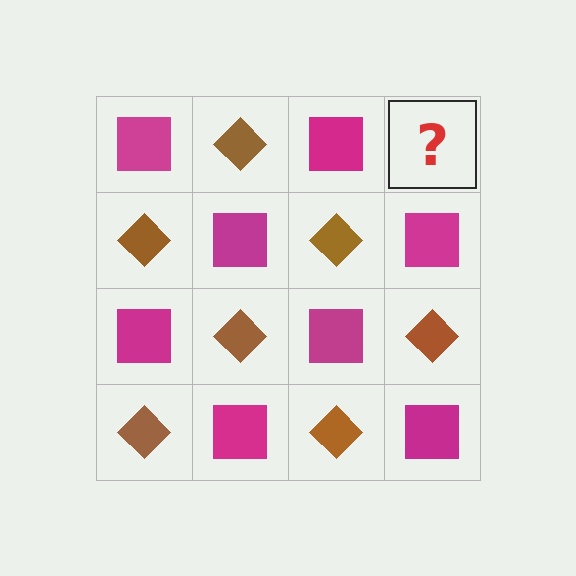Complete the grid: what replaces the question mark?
The question mark should be replaced with a brown diamond.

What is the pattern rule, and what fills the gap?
The rule is that it alternates magenta square and brown diamond in a checkerboard pattern. The gap should be filled with a brown diamond.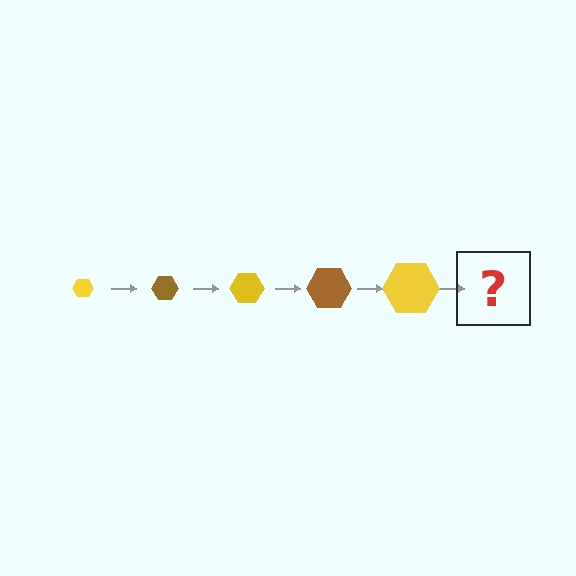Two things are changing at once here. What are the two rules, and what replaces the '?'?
The two rules are that the hexagon grows larger each step and the color cycles through yellow and brown. The '?' should be a brown hexagon, larger than the previous one.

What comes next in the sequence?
The next element should be a brown hexagon, larger than the previous one.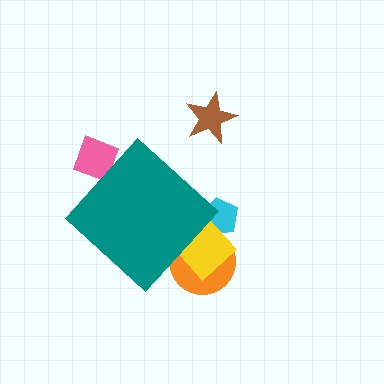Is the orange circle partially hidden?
Yes, the orange circle is partially hidden behind the teal diamond.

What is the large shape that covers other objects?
A teal diamond.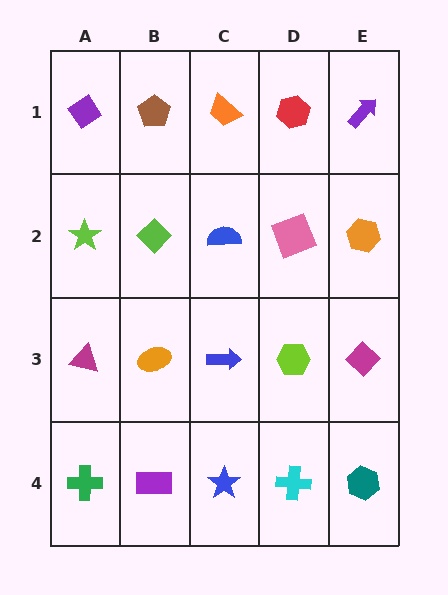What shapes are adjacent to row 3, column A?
A lime star (row 2, column A), a green cross (row 4, column A), an orange ellipse (row 3, column B).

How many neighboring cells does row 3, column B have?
4.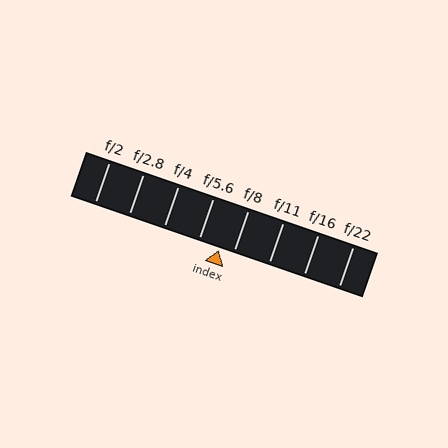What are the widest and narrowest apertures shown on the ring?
The widest aperture shown is f/2 and the narrowest is f/22.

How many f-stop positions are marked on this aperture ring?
There are 8 f-stop positions marked.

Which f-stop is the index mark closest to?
The index mark is closest to f/8.